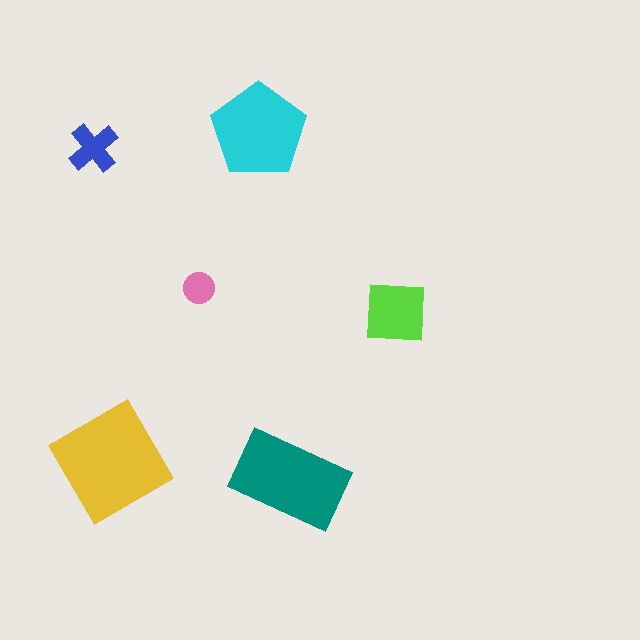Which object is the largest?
The yellow diamond.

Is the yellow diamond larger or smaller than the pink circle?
Larger.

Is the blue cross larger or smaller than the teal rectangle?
Smaller.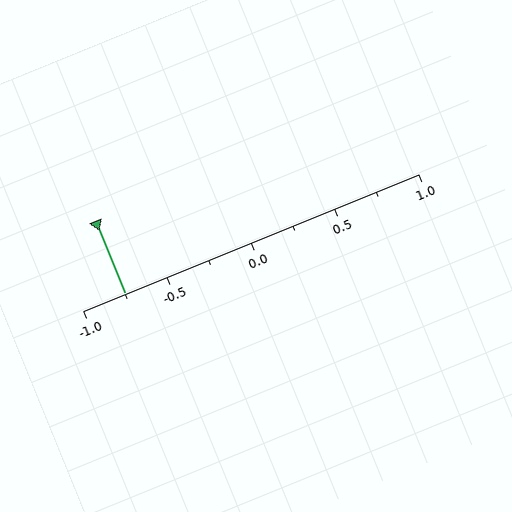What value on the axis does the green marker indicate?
The marker indicates approximately -0.75.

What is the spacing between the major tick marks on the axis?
The major ticks are spaced 0.5 apart.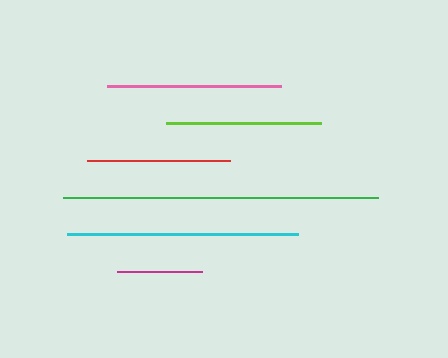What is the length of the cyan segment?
The cyan segment is approximately 231 pixels long.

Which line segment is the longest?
The green line is the longest at approximately 316 pixels.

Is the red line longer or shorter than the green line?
The green line is longer than the red line.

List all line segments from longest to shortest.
From longest to shortest: green, cyan, pink, lime, red, magenta.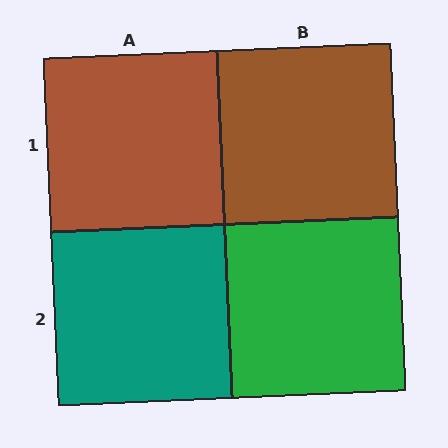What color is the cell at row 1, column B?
Brown.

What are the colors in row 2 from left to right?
Teal, green.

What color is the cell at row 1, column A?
Brown.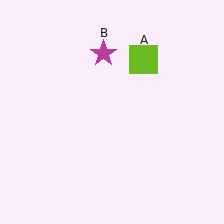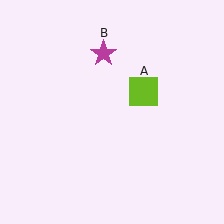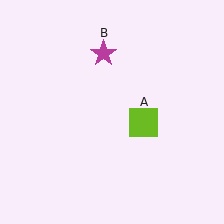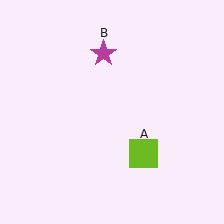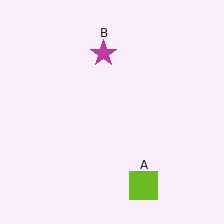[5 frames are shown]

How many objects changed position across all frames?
1 object changed position: lime square (object A).